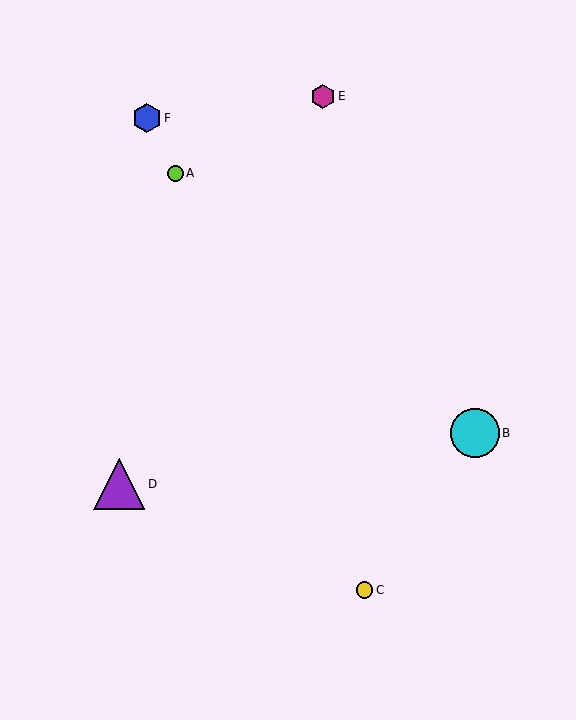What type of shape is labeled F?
Shape F is a blue hexagon.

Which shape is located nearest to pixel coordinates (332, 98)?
The magenta hexagon (labeled E) at (323, 96) is nearest to that location.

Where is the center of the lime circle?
The center of the lime circle is at (175, 173).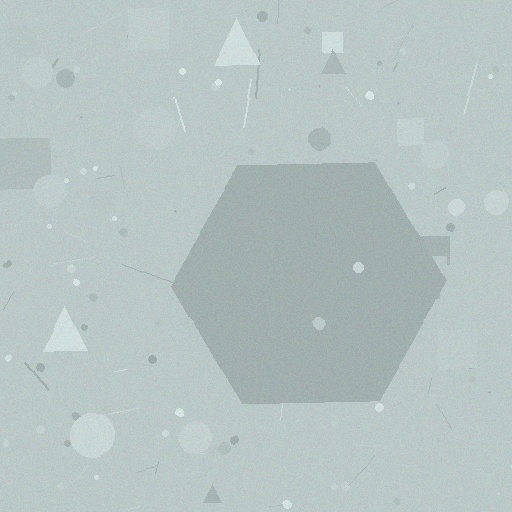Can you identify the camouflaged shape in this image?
The camouflaged shape is a hexagon.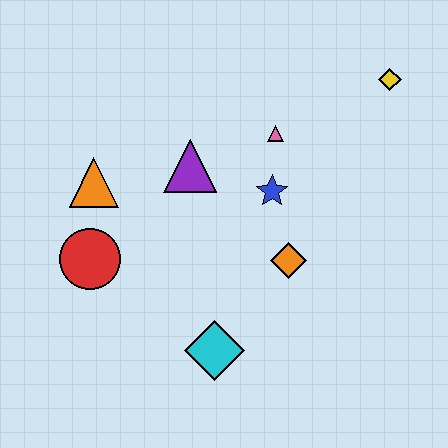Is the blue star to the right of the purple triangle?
Yes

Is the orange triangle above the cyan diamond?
Yes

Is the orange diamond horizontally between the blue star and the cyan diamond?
No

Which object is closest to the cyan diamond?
The orange diamond is closest to the cyan diamond.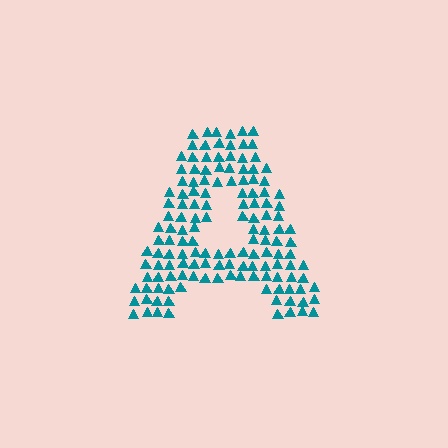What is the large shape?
The large shape is the letter A.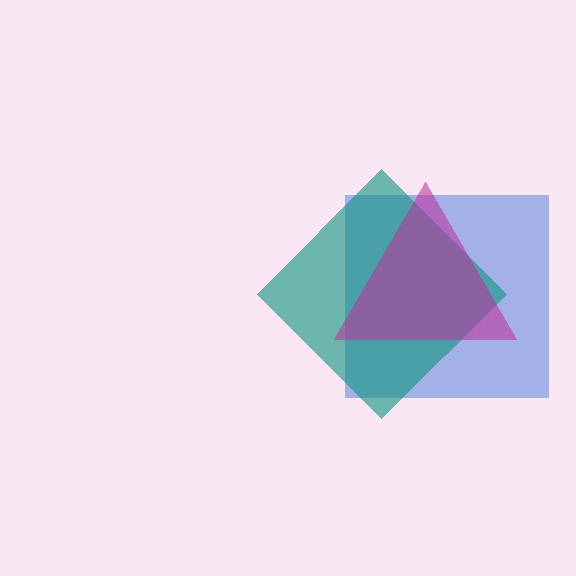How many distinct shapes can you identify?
There are 3 distinct shapes: a blue square, a teal diamond, a magenta triangle.